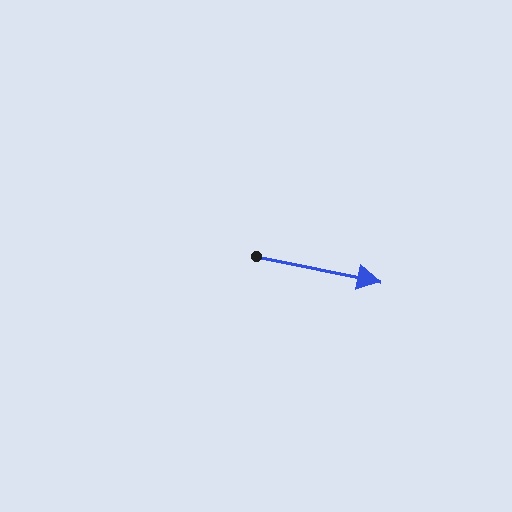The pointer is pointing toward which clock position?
Roughly 3 o'clock.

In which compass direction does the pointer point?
East.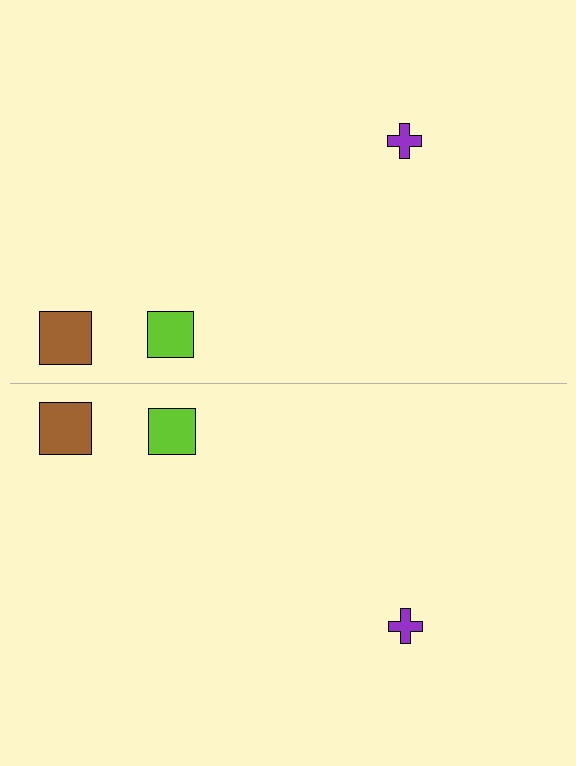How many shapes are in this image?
There are 6 shapes in this image.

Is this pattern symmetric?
Yes, this pattern has bilateral (reflection) symmetry.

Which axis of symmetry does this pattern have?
The pattern has a horizontal axis of symmetry running through the center of the image.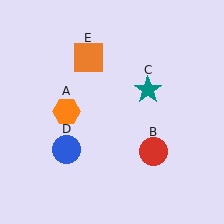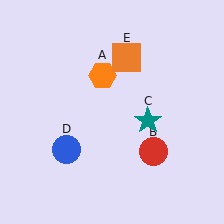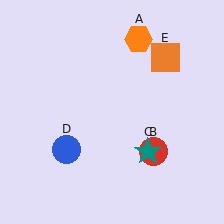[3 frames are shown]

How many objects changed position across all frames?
3 objects changed position: orange hexagon (object A), teal star (object C), orange square (object E).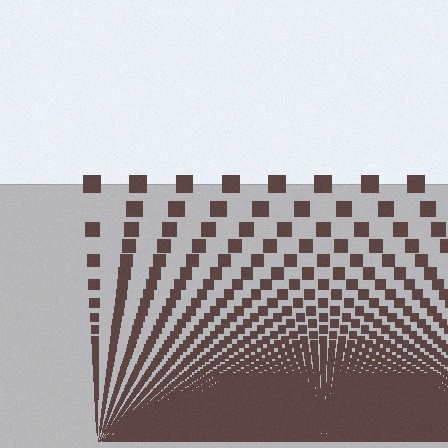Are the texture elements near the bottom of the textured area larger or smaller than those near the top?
Smaller. The gradient is inverted — elements near the bottom are smaller and denser.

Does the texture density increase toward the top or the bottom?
Density increases toward the bottom.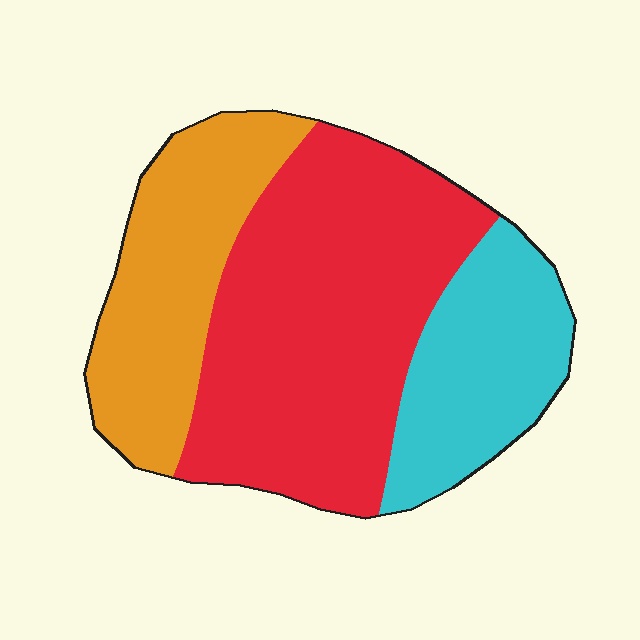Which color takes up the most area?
Red, at roughly 50%.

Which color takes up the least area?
Cyan, at roughly 20%.